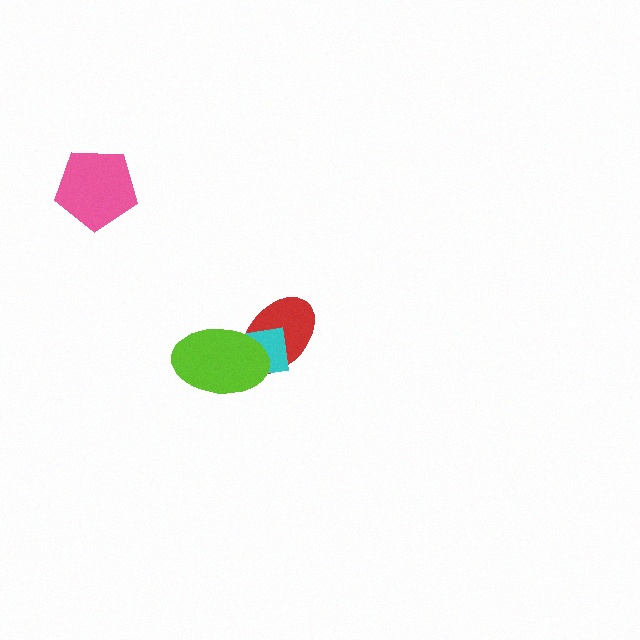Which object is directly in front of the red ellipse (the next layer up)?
The cyan square is directly in front of the red ellipse.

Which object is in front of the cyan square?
The lime ellipse is in front of the cyan square.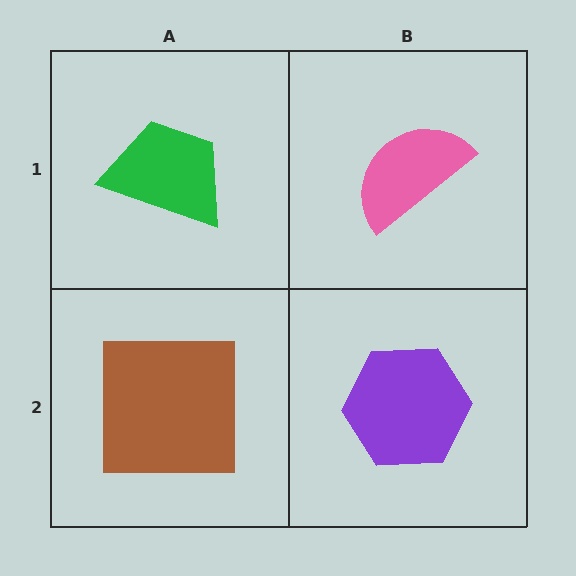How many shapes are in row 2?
2 shapes.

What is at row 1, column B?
A pink semicircle.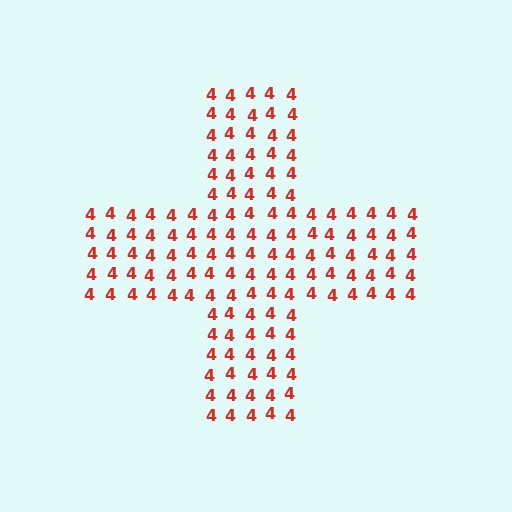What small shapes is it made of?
It is made of small digit 4's.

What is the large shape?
The large shape is a cross.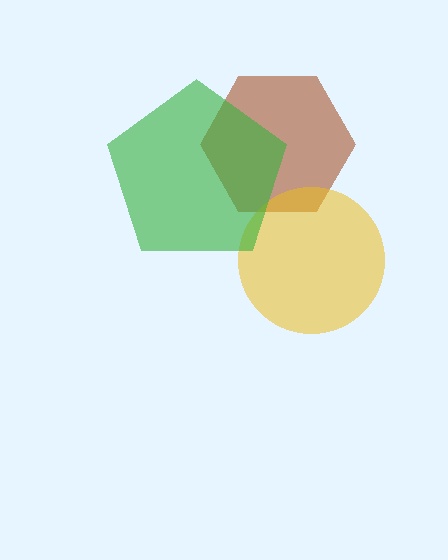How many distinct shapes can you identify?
There are 3 distinct shapes: a brown hexagon, a yellow circle, a green pentagon.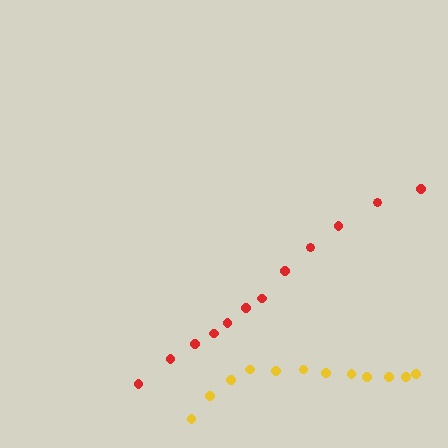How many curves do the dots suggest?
There are 2 distinct paths.